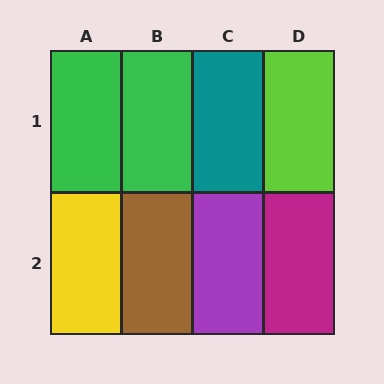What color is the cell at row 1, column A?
Green.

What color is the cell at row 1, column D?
Lime.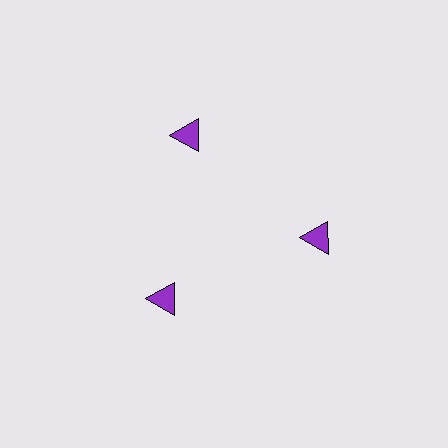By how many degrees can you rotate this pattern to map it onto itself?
The pattern maps onto itself every 120 degrees of rotation.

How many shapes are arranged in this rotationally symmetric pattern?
There are 3 shapes, arranged in 3 groups of 1.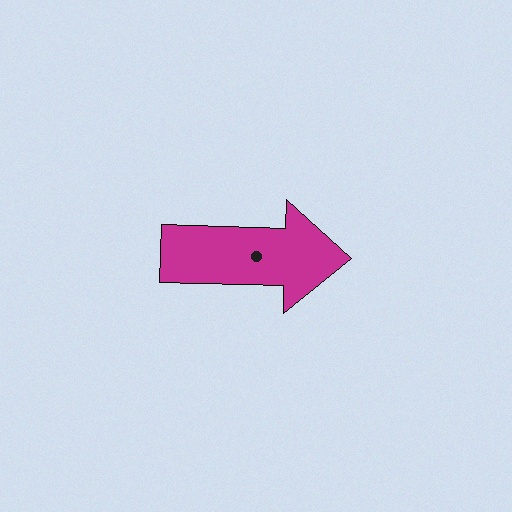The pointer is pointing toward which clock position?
Roughly 3 o'clock.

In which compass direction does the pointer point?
East.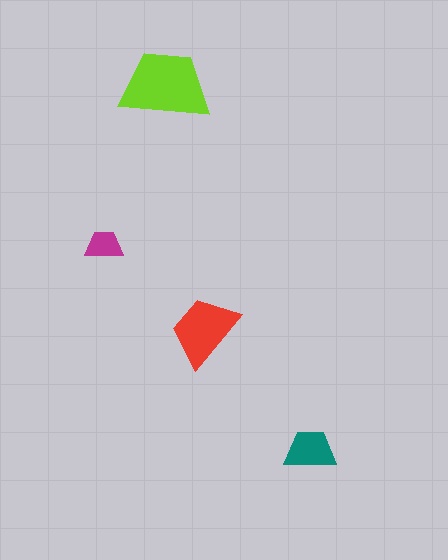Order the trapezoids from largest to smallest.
the lime one, the red one, the teal one, the magenta one.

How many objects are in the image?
There are 4 objects in the image.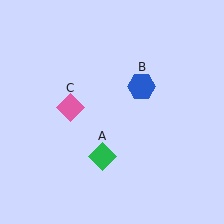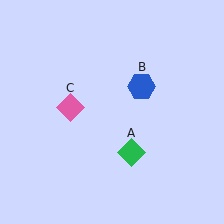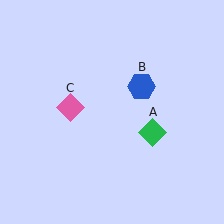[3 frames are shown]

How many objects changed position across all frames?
1 object changed position: green diamond (object A).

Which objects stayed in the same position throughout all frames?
Blue hexagon (object B) and pink diamond (object C) remained stationary.